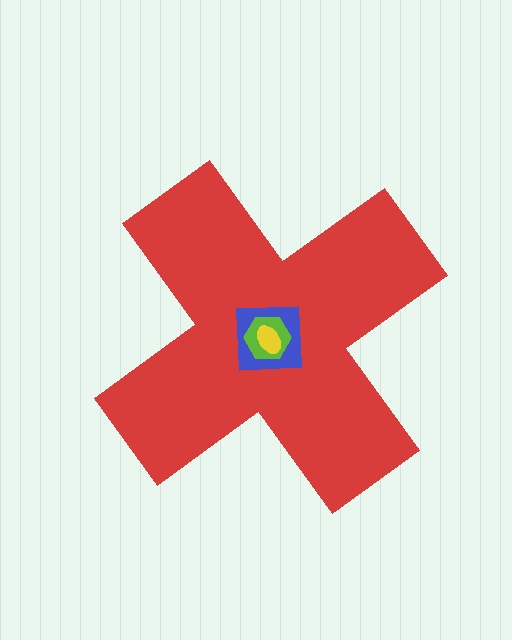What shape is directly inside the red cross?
The blue square.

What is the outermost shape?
The red cross.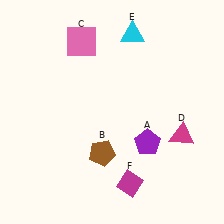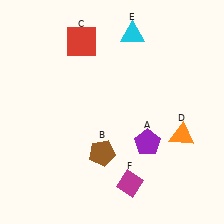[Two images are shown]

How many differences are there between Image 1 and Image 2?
There are 2 differences between the two images.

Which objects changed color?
C changed from pink to red. D changed from magenta to orange.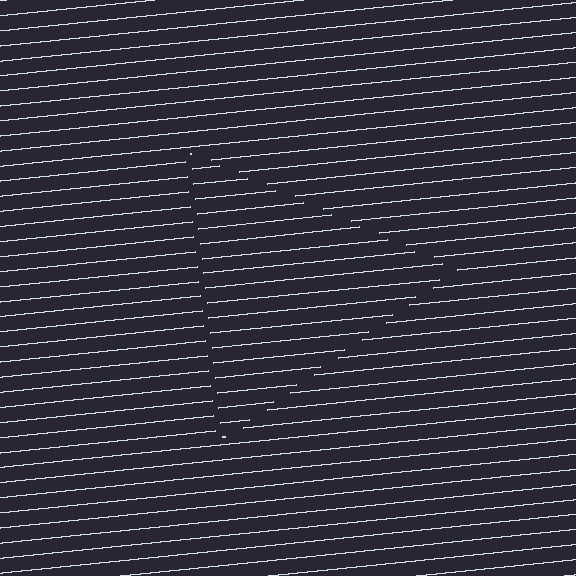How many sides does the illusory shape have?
3 sides — the line-ends trace a triangle.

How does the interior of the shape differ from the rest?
The interior of the shape contains the same grating, shifted by half a period — the contour is defined by the phase discontinuity where line-ends from the inner and outer gratings abut.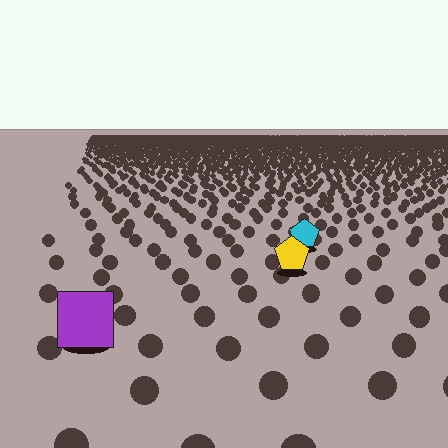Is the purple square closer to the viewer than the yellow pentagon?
Yes. The purple square is closer — you can tell from the texture gradient: the ground texture is coarser near it.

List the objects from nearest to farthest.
From nearest to farthest: the purple square, the yellow pentagon, the cyan pentagon.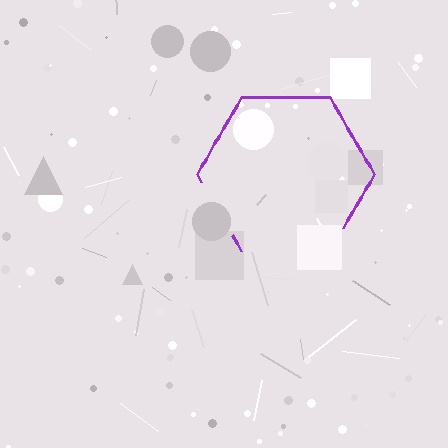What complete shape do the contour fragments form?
The contour fragments form a hexagon.